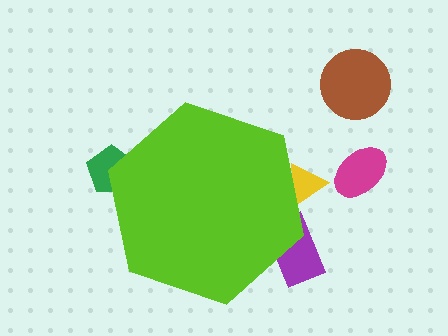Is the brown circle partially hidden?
No, the brown circle is fully visible.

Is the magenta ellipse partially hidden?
No, the magenta ellipse is fully visible.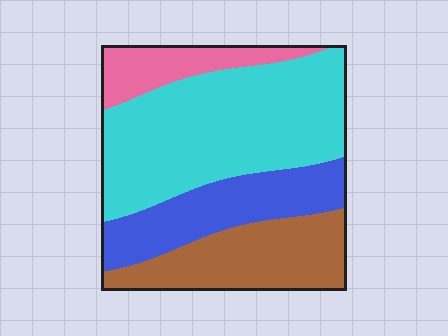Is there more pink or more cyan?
Cyan.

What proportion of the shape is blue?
Blue covers 21% of the shape.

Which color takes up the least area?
Pink, at roughly 10%.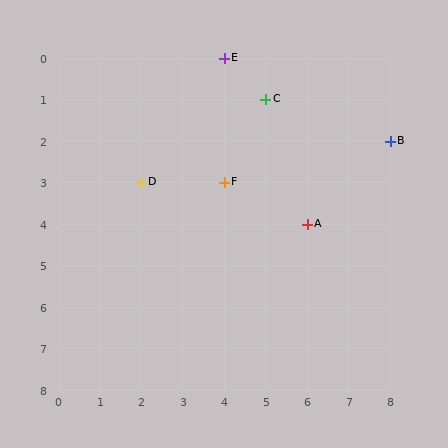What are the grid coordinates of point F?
Point F is at grid coordinates (4, 3).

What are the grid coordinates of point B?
Point B is at grid coordinates (8, 2).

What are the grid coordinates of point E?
Point E is at grid coordinates (4, 0).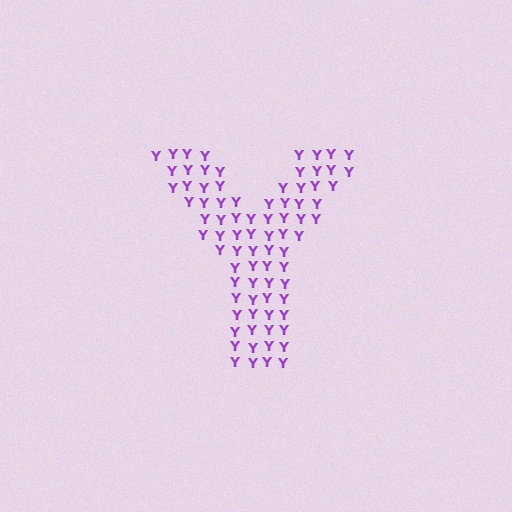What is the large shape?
The large shape is the letter Y.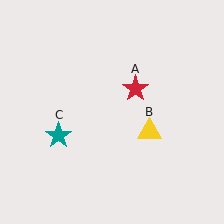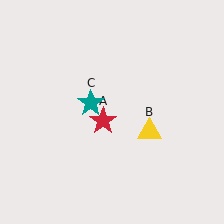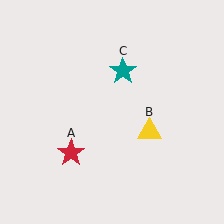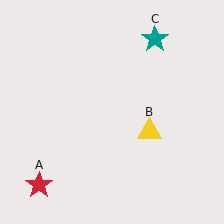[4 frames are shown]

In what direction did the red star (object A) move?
The red star (object A) moved down and to the left.